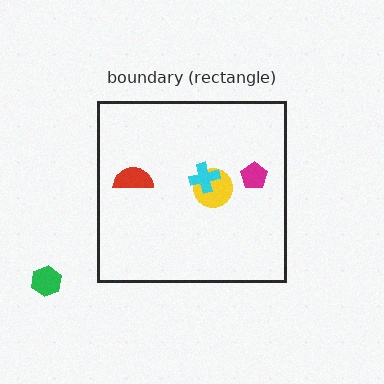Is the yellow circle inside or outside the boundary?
Inside.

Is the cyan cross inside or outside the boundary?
Inside.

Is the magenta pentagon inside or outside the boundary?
Inside.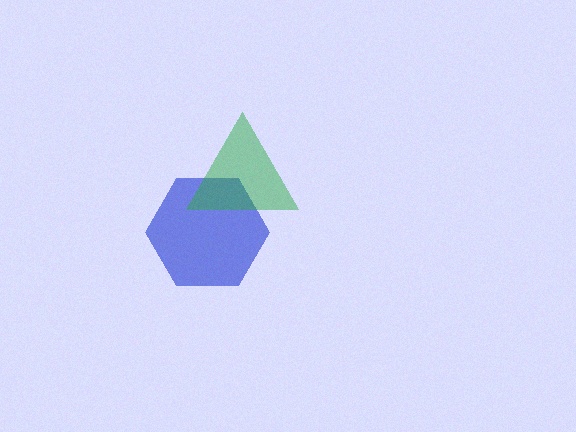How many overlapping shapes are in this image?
There are 2 overlapping shapes in the image.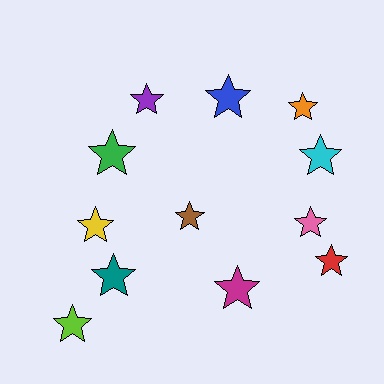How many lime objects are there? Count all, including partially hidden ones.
There is 1 lime object.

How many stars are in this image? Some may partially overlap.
There are 12 stars.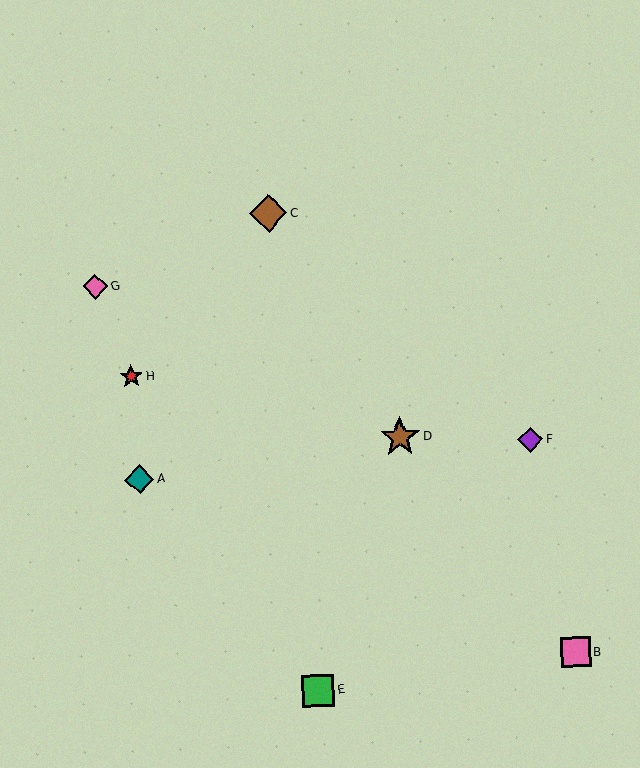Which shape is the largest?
The brown star (labeled D) is the largest.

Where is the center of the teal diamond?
The center of the teal diamond is at (140, 479).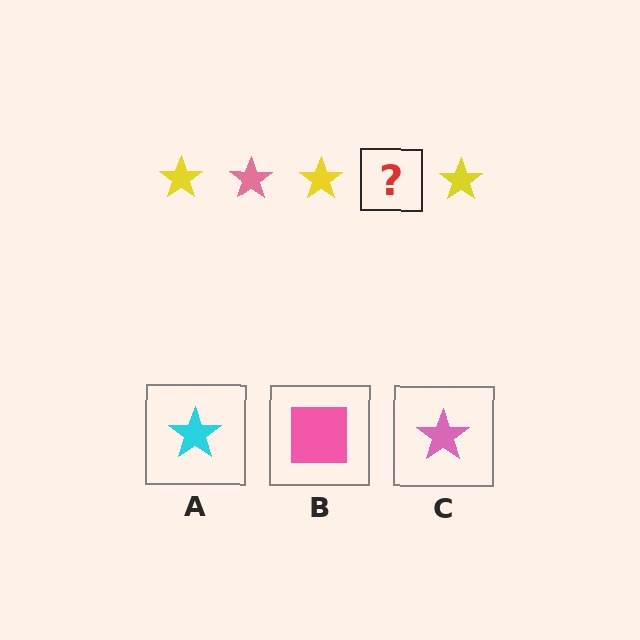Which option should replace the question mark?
Option C.